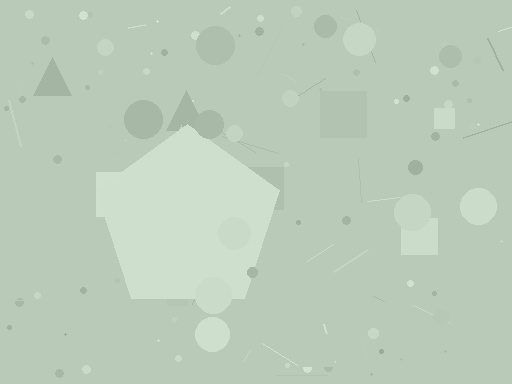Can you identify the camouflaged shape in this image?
The camouflaged shape is a pentagon.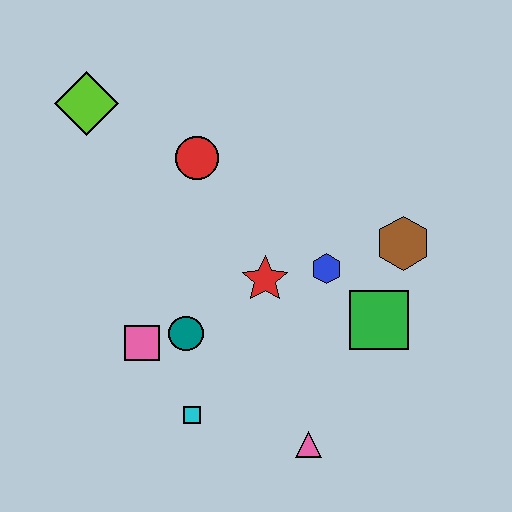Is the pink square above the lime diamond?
No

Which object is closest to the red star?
The blue hexagon is closest to the red star.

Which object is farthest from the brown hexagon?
The lime diamond is farthest from the brown hexagon.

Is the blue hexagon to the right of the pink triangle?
Yes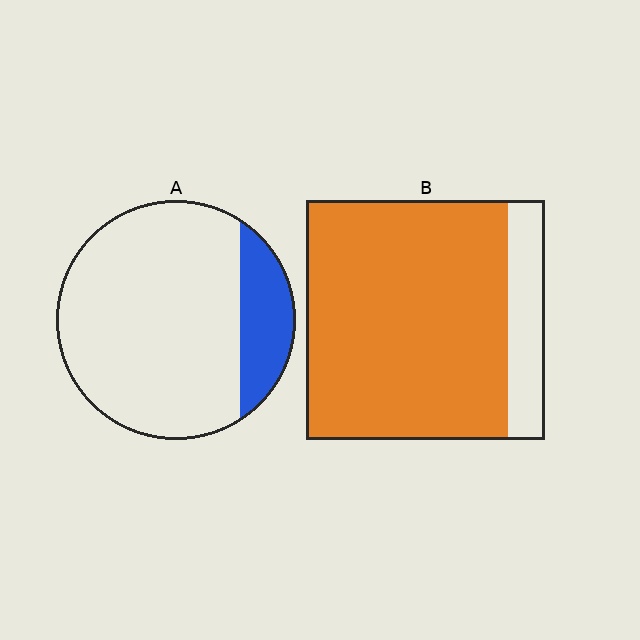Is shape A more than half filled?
No.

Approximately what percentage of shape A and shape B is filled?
A is approximately 20% and B is approximately 85%.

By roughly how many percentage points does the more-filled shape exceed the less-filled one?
By roughly 65 percentage points (B over A).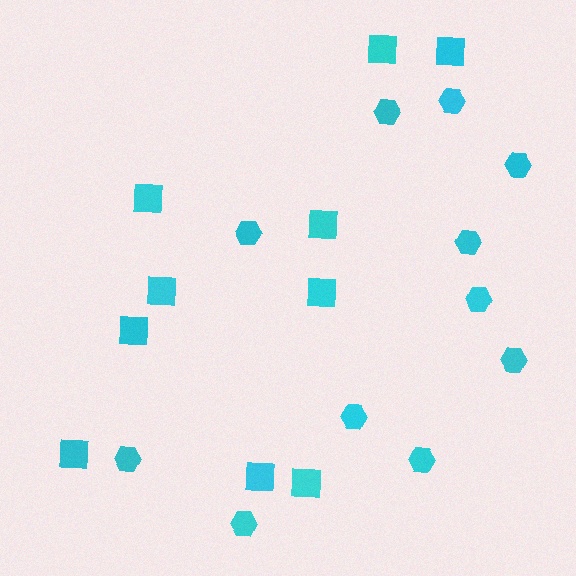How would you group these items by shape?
There are 2 groups: one group of squares (10) and one group of hexagons (11).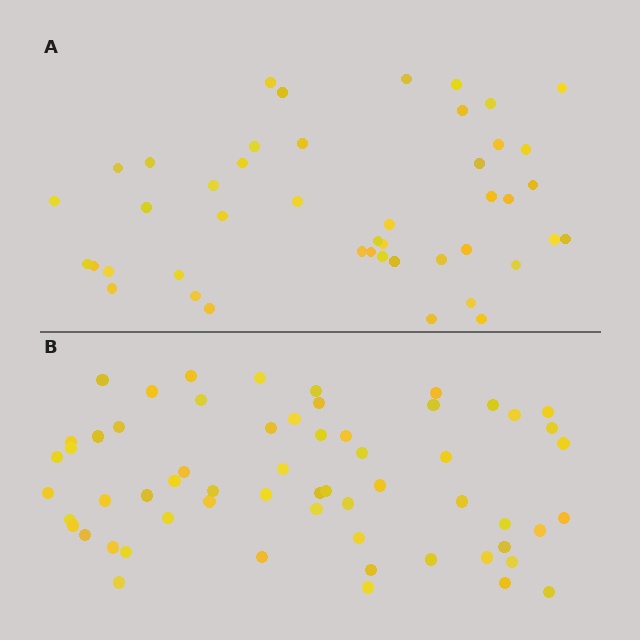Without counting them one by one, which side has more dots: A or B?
Region B (the bottom region) has more dots.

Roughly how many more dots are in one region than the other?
Region B has approximately 15 more dots than region A.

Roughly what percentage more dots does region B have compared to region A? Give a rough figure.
About 35% more.